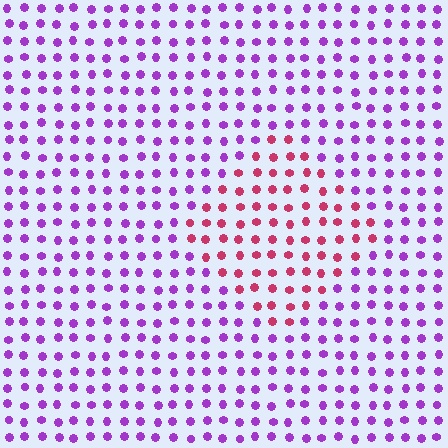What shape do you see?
I see a diamond.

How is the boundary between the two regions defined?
The boundary is defined purely by a slight shift in hue (about 55 degrees). Spacing, size, and orientation are identical on both sides.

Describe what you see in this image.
The image is filled with small purple elements in a uniform arrangement. A diamond-shaped region is visible where the elements are tinted to a slightly different hue, forming a subtle color boundary.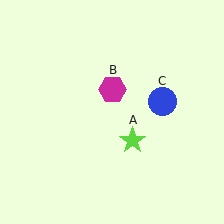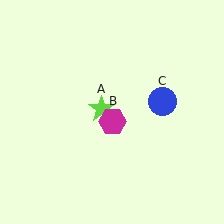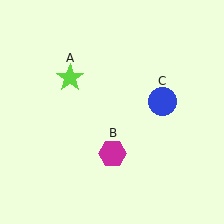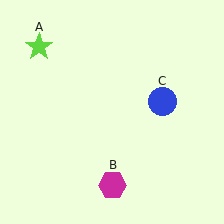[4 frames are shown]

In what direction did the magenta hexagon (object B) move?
The magenta hexagon (object B) moved down.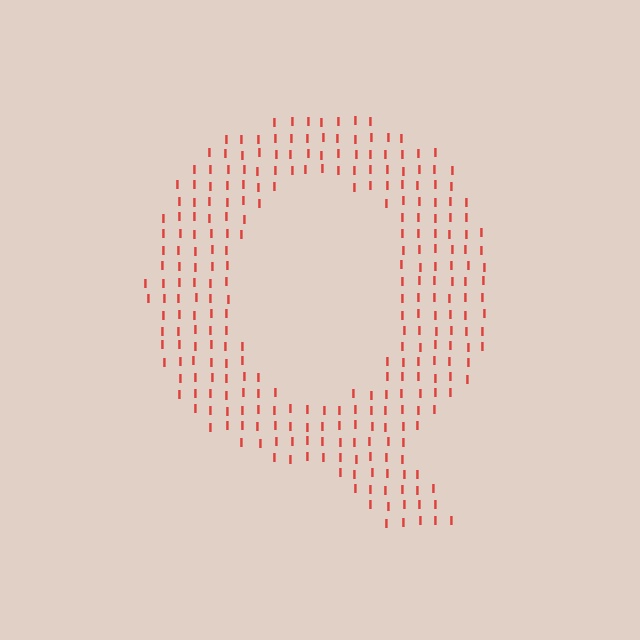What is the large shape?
The large shape is the letter Q.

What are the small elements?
The small elements are letter I's.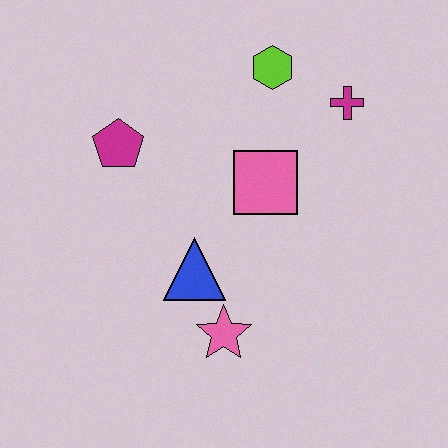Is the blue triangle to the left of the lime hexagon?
Yes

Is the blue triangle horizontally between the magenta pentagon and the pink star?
Yes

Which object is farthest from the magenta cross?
The pink star is farthest from the magenta cross.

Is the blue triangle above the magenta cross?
No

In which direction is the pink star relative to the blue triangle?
The pink star is below the blue triangle.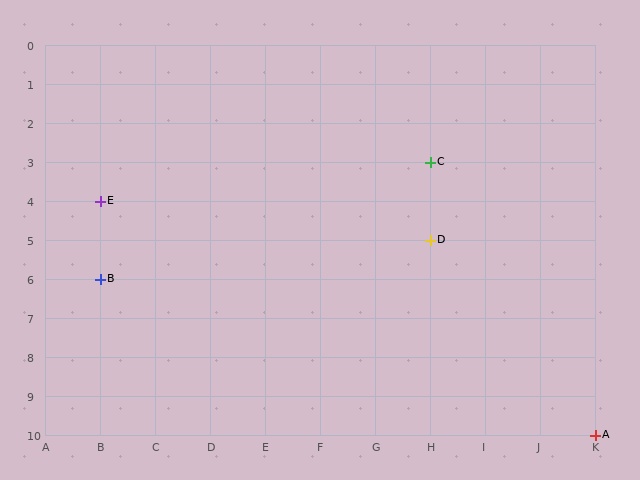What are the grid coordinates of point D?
Point D is at grid coordinates (H, 5).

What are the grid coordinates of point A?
Point A is at grid coordinates (K, 10).